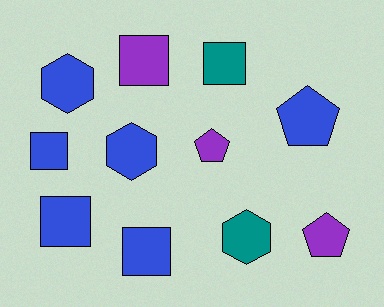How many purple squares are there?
There is 1 purple square.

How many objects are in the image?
There are 11 objects.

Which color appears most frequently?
Blue, with 6 objects.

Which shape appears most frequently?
Square, with 5 objects.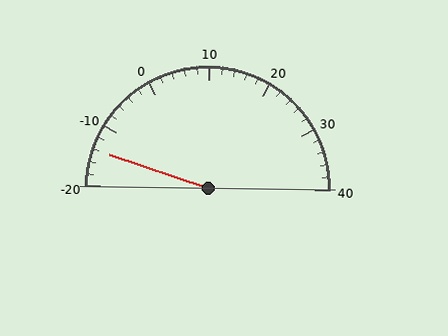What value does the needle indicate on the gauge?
The needle indicates approximately -14.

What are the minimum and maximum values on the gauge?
The gauge ranges from -20 to 40.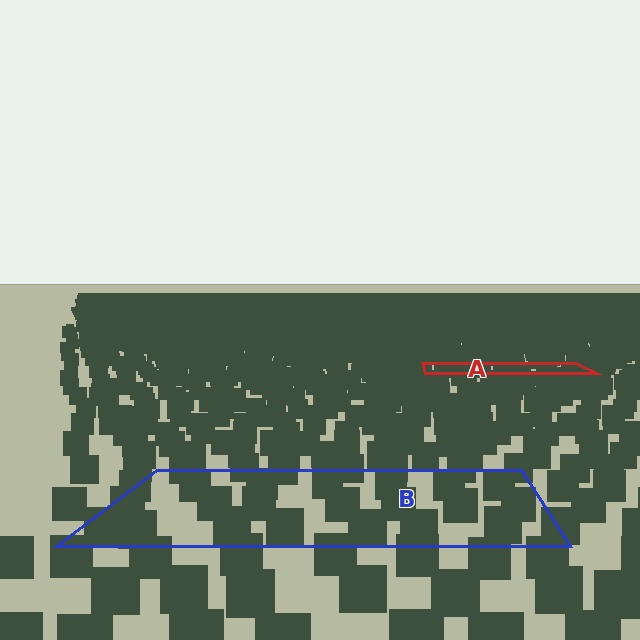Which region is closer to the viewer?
Region B is closer. The texture elements there are larger and more spread out.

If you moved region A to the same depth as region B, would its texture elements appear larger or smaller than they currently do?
They would appear larger. At a closer depth, the same texture elements are projected at a bigger on-screen size.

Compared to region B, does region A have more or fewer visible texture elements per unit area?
Region A has more texture elements per unit area — they are packed more densely because it is farther away.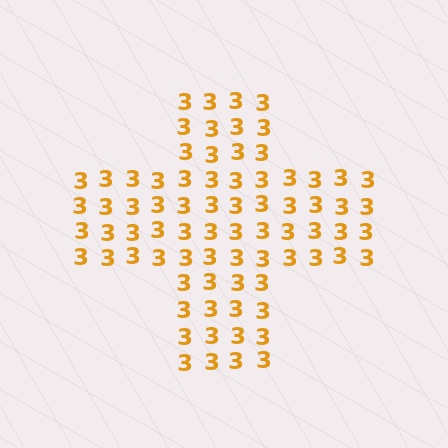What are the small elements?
The small elements are digit 3's.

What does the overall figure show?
The overall figure shows a cross.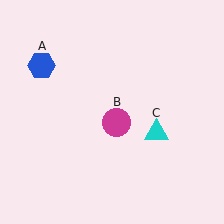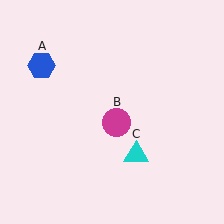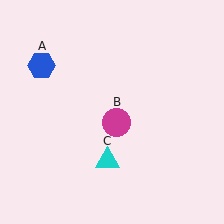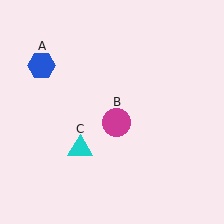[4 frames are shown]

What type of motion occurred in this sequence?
The cyan triangle (object C) rotated clockwise around the center of the scene.